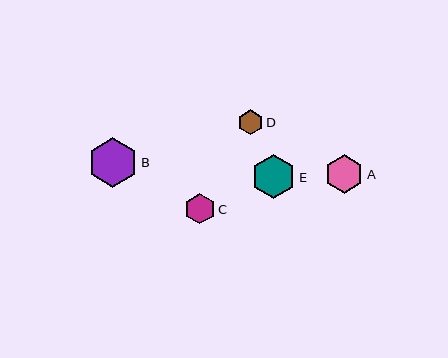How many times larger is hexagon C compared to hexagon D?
Hexagon C is approximately 1.2 times the size of hexagon D.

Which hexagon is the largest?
Hexagon B is the largest with a size of approximately 49 pixels.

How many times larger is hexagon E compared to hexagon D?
Hexagon E is approximately 1.8 times the size of hexagon D.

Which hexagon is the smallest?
Hexagon D is the smallest with a size of approximately 25 pixels.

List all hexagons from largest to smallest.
From largest to smallest: B, E, A, C, D.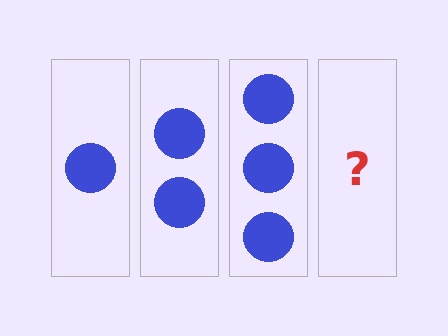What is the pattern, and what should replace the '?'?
The pattern is that each step adds one more circle. The '?' should be 4 circles.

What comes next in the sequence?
The next element should be 4 circles.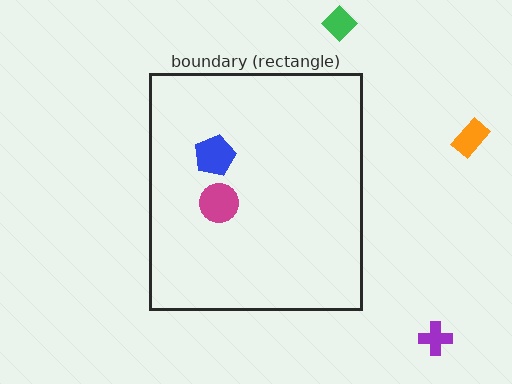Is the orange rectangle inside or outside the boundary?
Outside.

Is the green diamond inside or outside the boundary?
Outside.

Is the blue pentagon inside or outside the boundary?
Inside.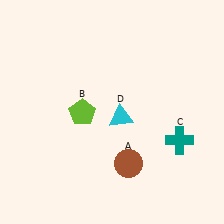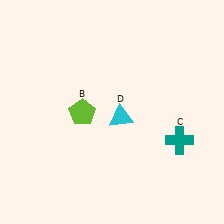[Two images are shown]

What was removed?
The brown circle (A) was removed in Image 2.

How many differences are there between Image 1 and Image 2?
There is 1 difference between the two images.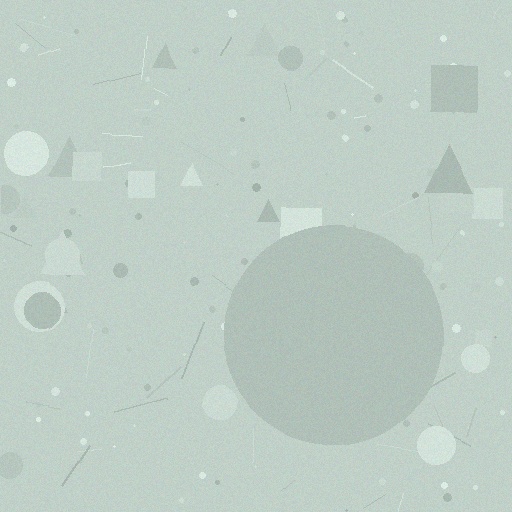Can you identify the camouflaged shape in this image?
The camouflaged shape is a circle.